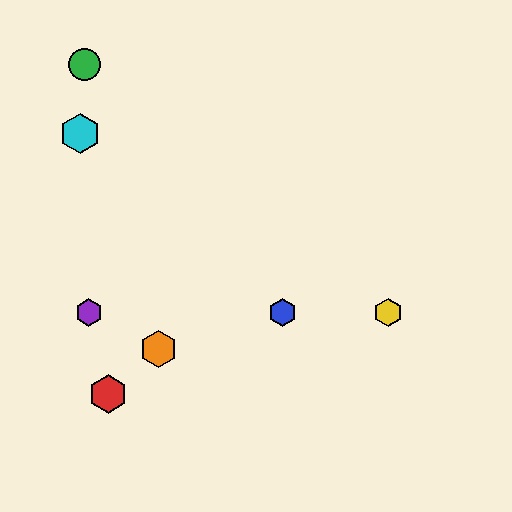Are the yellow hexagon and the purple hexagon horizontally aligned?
Yes, both are at y≈312.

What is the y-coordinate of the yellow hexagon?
The yellow hexagon is at y≈312.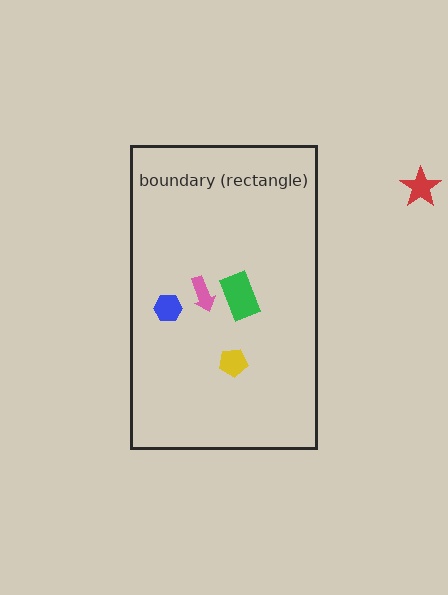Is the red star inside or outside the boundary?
Outside.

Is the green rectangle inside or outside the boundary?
Inside.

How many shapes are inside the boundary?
4 inside, 1 outside.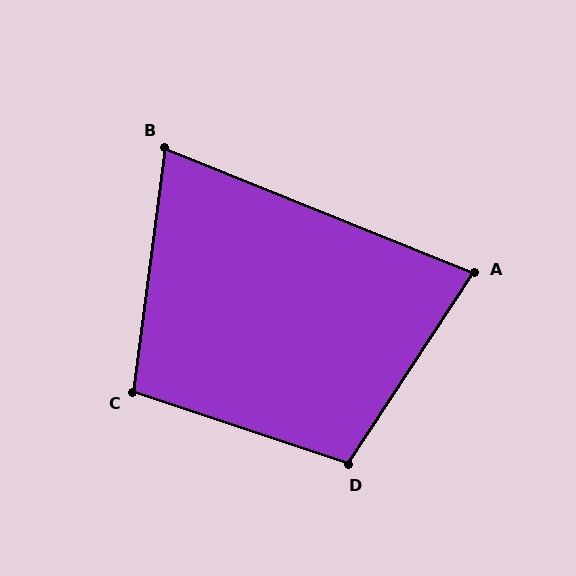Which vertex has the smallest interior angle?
B, at approximately 76 degrees.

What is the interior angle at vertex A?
Approximately 79 degrees (acute).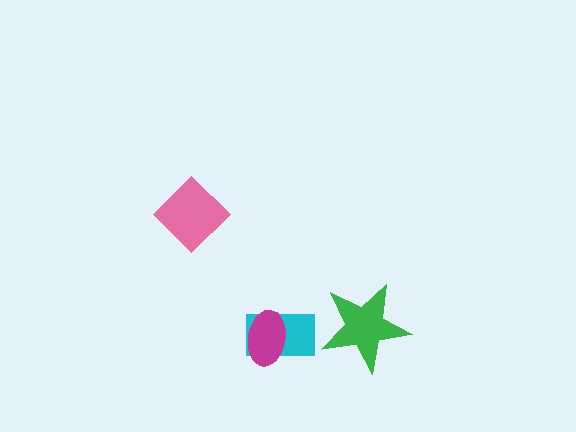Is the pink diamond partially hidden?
No, no other shape covers it.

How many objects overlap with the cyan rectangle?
1 object overlaps with the cyan rectangle.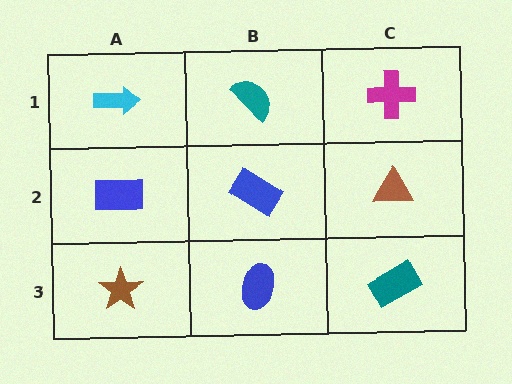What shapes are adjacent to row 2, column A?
A cyan arrow (row 1, column A), a brown star (row 3, column A), a blue rectangle (row 2, column B).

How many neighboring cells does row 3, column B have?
3.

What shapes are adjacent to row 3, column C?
A brown triangle (row 2, column C), a blue ellipse (row 3, column B).